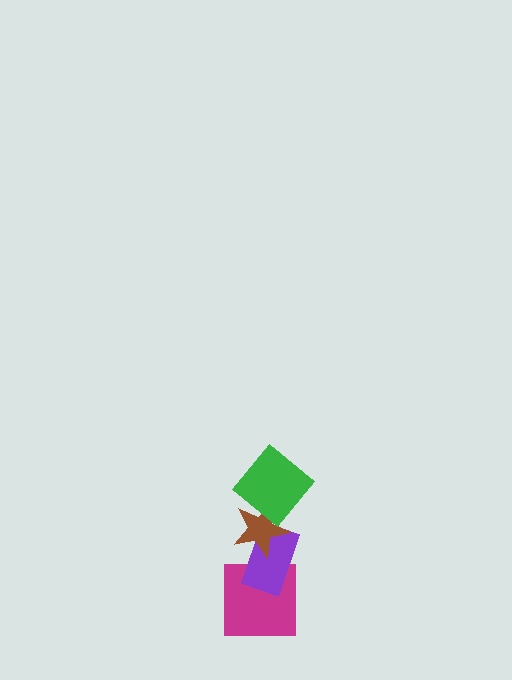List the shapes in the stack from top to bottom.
From top to bottom: the green diamond, the brown star, the purple rectangle, the magenta square.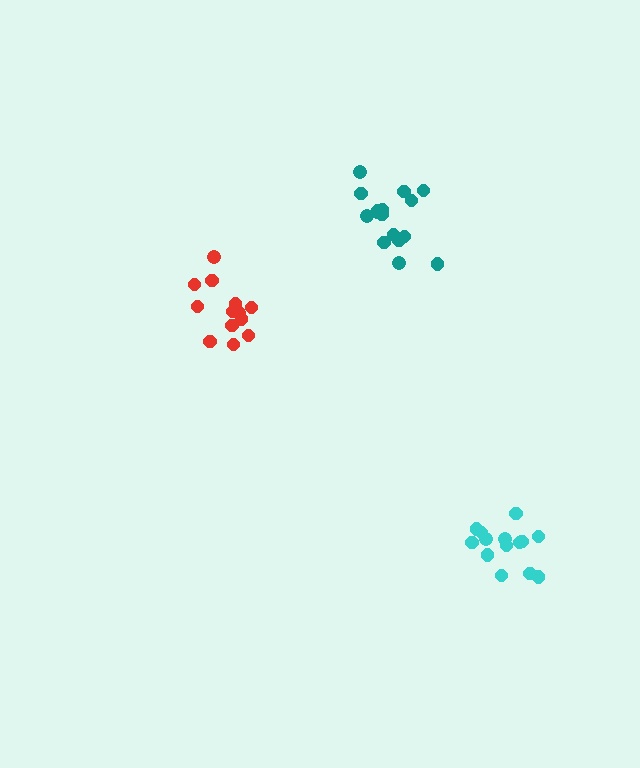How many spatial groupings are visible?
There are 3 spatial groupings.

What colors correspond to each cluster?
The clusters are colored: teal, red, cyan.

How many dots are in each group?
Group 1: 16 dots, Group 2: 13 dots, Group 3: 14 dots (43 total).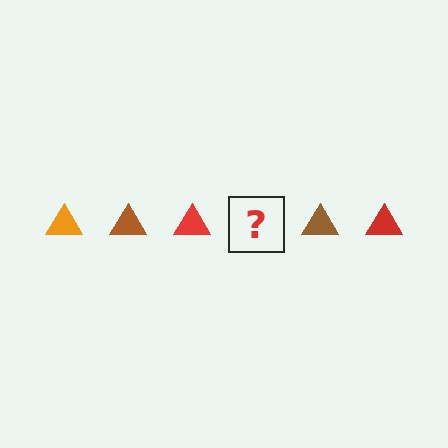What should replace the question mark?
The question mark should be replaced with an orange triangle.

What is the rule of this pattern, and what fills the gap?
The rule is that the pattern cycles through orange, brown, red triangles. The gap should be filled with an orange triangle.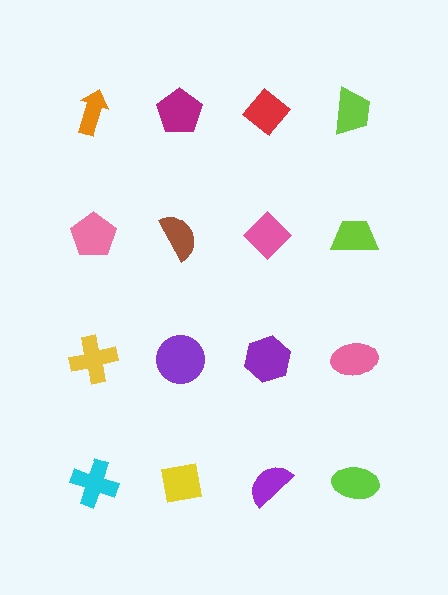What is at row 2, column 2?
A brown semicircle.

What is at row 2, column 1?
A pink pentagon.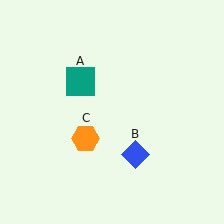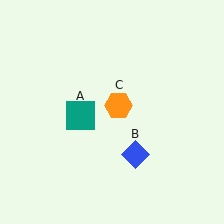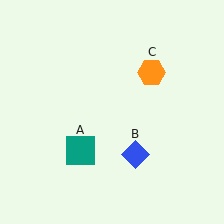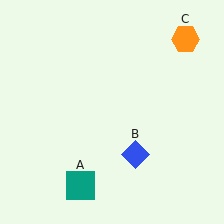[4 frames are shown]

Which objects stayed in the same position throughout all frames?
Blue diamond (object B) remained stationary.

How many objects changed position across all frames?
2 objects changed position: teal square (object A), orange hexagon (object C).